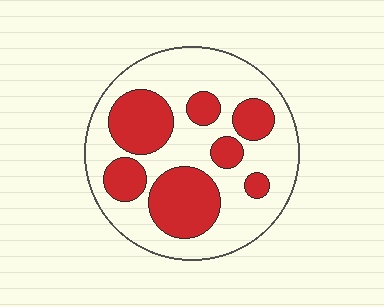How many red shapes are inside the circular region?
7.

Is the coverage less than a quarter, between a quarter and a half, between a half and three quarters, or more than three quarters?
Between a quarter and a half.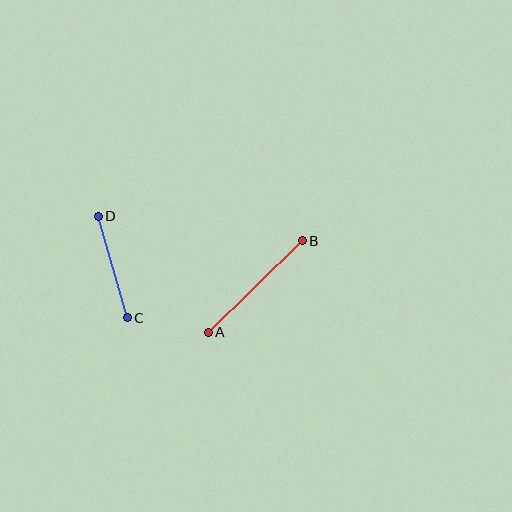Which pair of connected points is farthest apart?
Points A and B are farthest apart.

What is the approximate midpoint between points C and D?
The midpoint is at approximately (113, 267) pixels.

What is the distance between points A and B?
The distance is approximately 131 pixels.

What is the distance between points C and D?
The distance is approximately 106 pixels.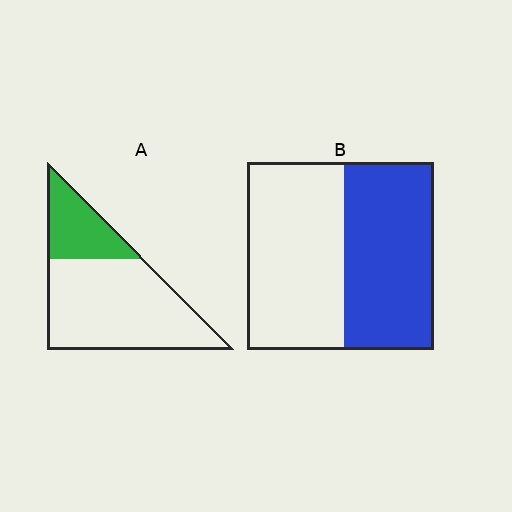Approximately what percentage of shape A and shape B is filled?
A is approximately 25% and B is approximately 50%.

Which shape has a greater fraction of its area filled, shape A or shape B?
Shape B.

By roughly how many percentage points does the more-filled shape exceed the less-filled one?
By roughly 20 percentage points (B over A).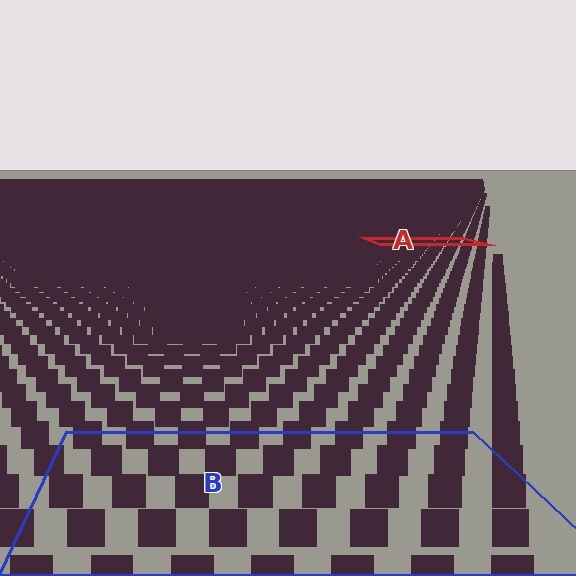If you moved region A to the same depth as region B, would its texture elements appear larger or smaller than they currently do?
They would appear larger. At a closer depth, the same texture elements are projected at a bigger on-screen size.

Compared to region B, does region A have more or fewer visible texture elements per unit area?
Region A has more texture elements per unit area — they are packed more densely because it is farther away.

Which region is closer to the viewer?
Region B is closer. The texture elements there are larger and more spread out.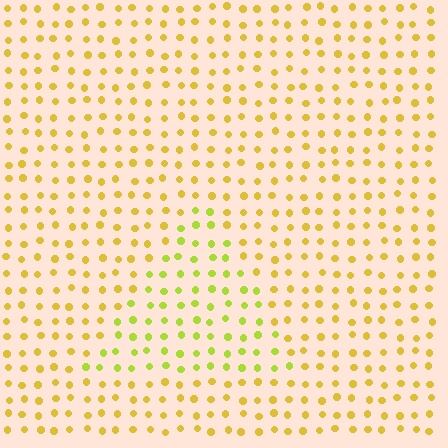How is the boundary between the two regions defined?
The boundary is defined purely by a slight shift in hue (about 30 degrees). Spacing, size, and orientation are identical on both sides.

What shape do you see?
I see a triangle.